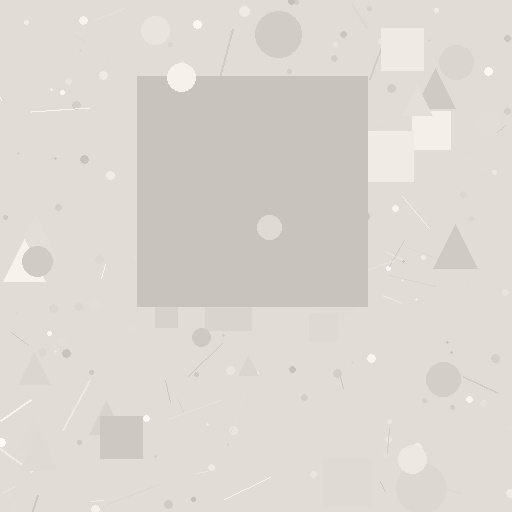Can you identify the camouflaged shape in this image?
The camouflaged shape is a square.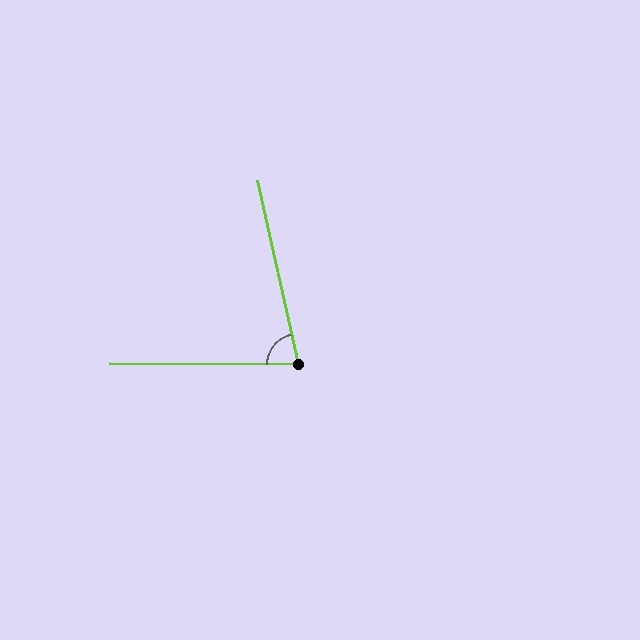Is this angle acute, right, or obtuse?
It is acute.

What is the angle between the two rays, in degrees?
Approximately 77 degrees.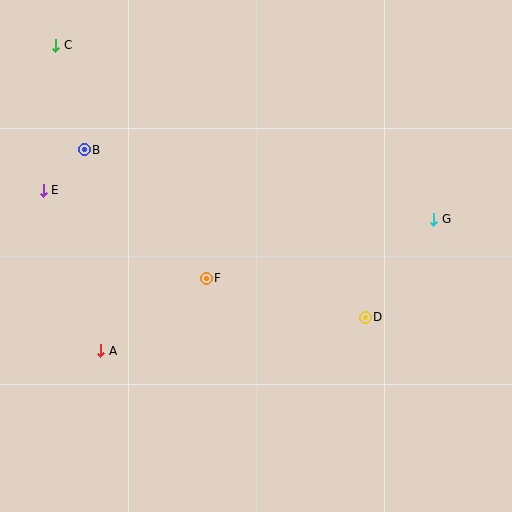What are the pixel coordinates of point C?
Point C is at (56, 45).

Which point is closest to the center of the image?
Point F at (206, 278) is closest to the center.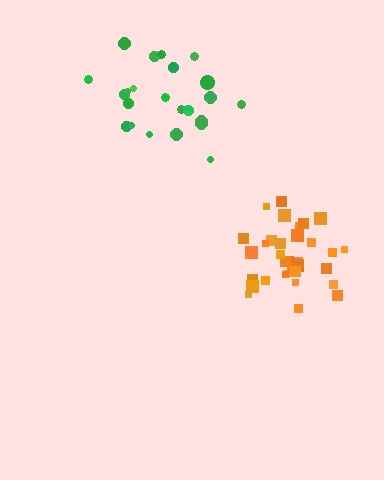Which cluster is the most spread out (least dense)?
Green.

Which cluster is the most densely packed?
Orange.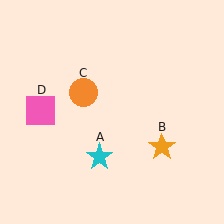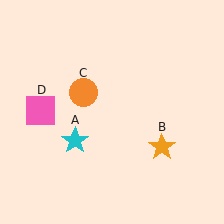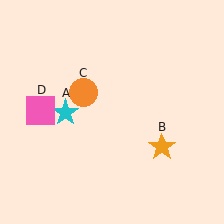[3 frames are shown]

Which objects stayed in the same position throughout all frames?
Orange star (object B) and orange circle (object C) and pink square (object D) remained stationary.